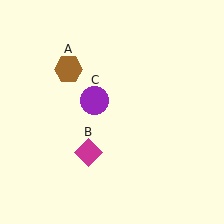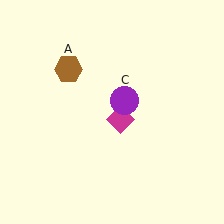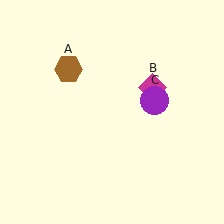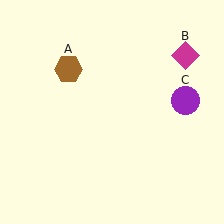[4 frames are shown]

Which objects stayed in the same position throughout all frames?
Brown hexagon (object A) remained stationary.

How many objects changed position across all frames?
2 objects changed position: magenta diamond (object B), purple circle (object C).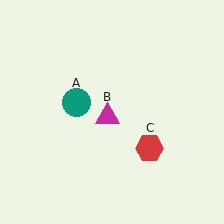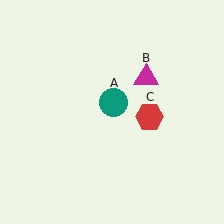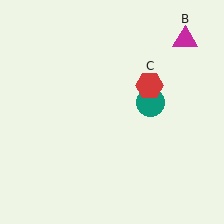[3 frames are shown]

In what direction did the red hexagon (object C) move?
The red hexagon (object C) moved up.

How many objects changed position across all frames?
3 objects changed position: teal circle (object A), magenta triangle (object B), red hexagon (object C).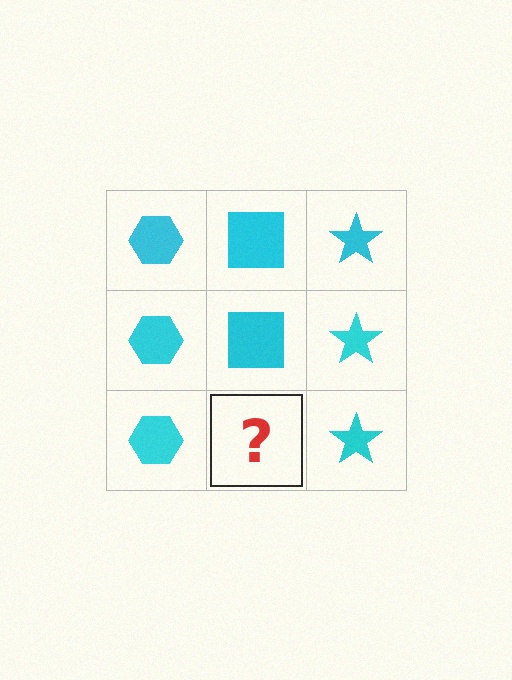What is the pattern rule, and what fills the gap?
The rule is that each column has a consistent shape. The gap should be filled with a cyan square.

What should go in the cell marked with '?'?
The missing cell should contain a cyan square.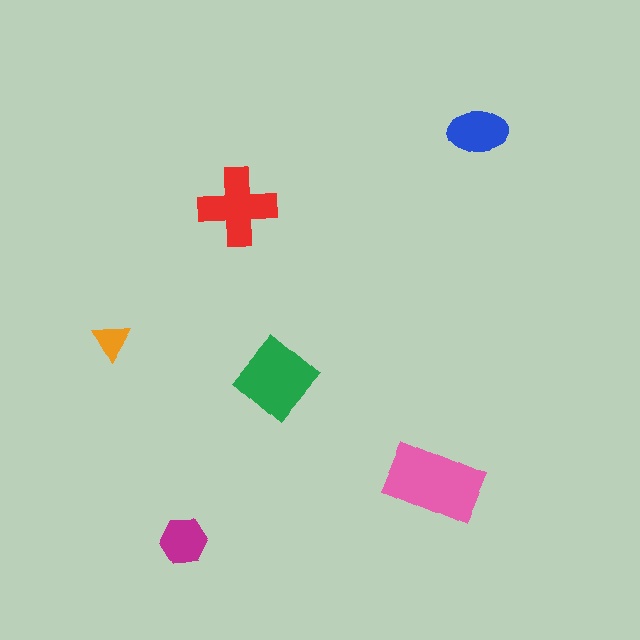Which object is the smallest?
The orange triangle.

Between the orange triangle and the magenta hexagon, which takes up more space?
The magenta hexagon.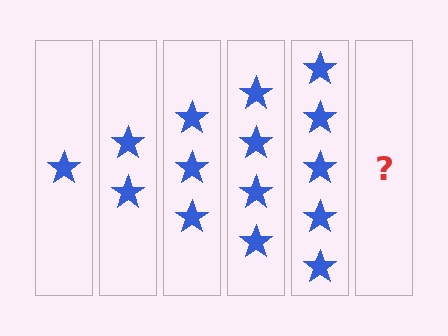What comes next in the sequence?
The next element should be 6 stars.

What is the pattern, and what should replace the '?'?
The pattern is that each step adds one more star. The '?' should be 6 stars.